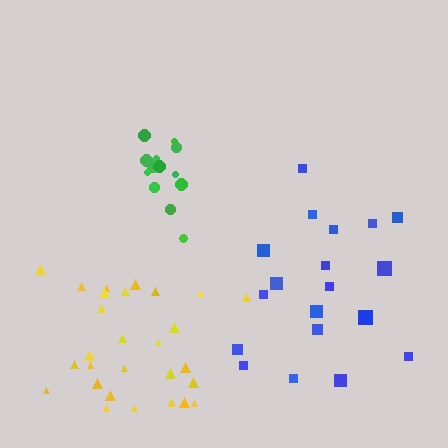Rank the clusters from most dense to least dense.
green, yellow, blue.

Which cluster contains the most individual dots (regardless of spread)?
Yellow (28).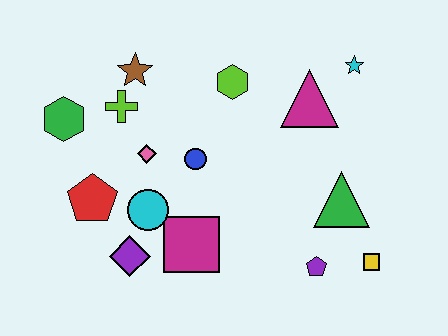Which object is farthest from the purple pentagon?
The green hexagon is farthest from the purple pentagon.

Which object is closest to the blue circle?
The pink diamond is closest to the blue circle.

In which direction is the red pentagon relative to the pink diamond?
The red pentagon is to the left of the pink diamond.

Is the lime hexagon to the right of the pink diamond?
Yes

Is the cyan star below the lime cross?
No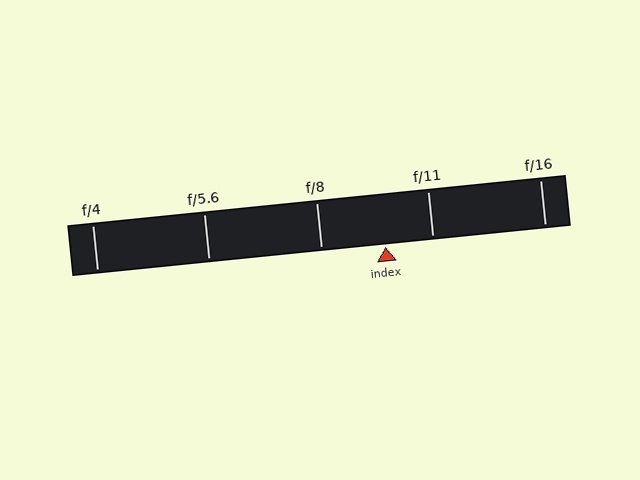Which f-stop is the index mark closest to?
The index mark is closest to f/11.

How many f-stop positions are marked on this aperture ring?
There are 5 f-stop positions marked.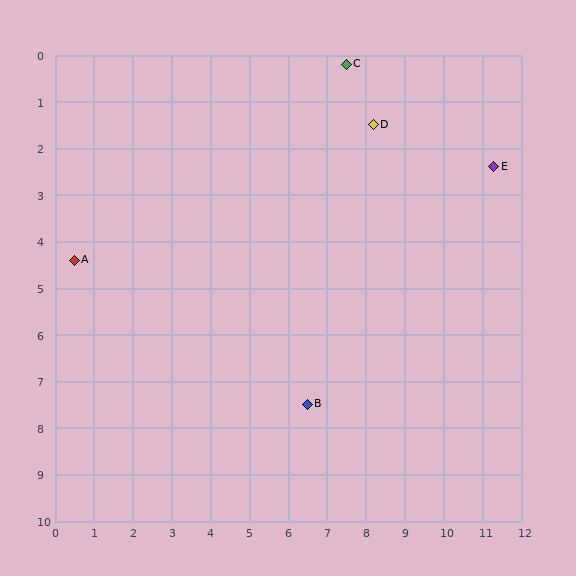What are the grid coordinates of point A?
Point A is at approximately (0.5, 4.4).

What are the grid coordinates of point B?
Point B is at approximately (6.5, 7.5).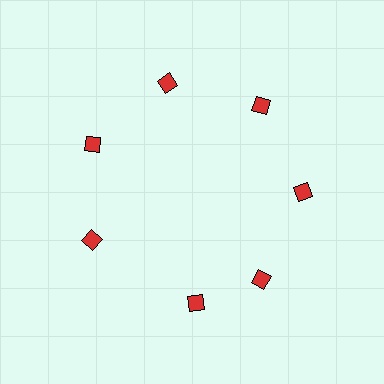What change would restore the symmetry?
The symmetry would be restored by rotating it back into even spacing with its neighbors so that all 7 diamonds sit at equal angles and equal distance from the center.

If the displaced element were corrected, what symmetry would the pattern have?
It would have 7-fold rotational symmetry — the pattern would map onto itself every 51 degrees.